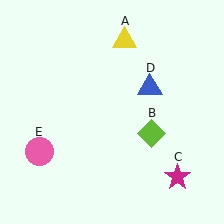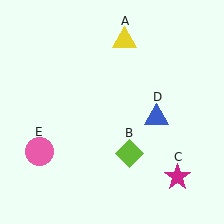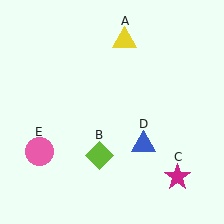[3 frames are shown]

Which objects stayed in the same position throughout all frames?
Yellow triangle (object A) and magenta star (object C) and pink circle (object E) remained stationary.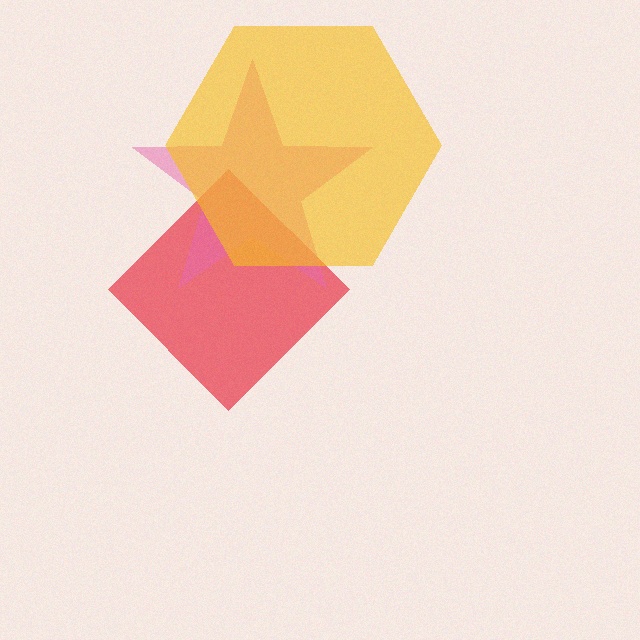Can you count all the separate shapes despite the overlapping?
Yes, there are 3 separate shapes.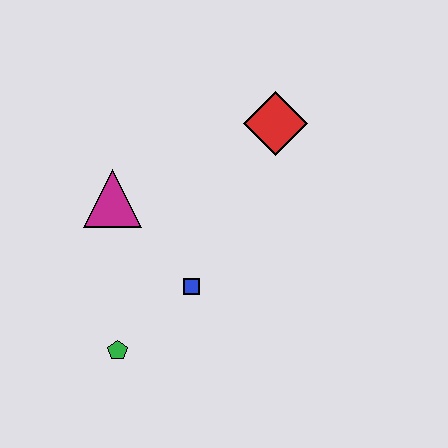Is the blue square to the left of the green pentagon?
No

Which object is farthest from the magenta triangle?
The red diamond is farthest from the magenta triangle.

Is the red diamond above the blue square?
Yes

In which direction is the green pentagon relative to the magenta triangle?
The green pentagon is below the magenta triangle.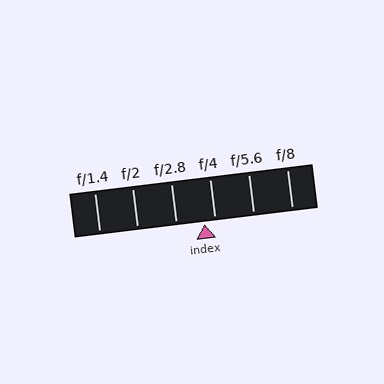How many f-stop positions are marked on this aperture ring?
There are 6 f-stop positions marked.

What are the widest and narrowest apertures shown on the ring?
The widest aperture shown is f/1.4 and the narrowest is f/8.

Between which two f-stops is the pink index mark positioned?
The index mark is between f/2.8 and f/4.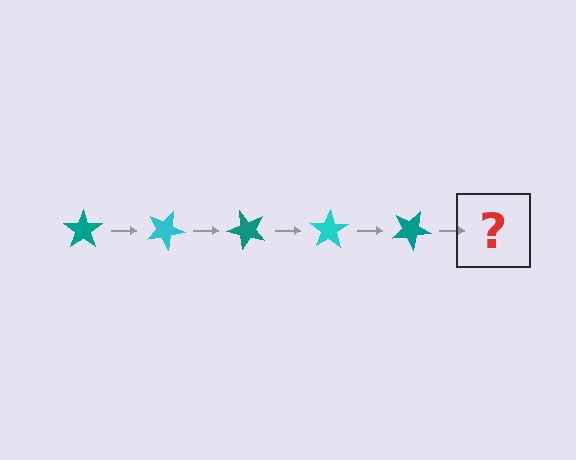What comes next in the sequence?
The next element should be a cyan star, rotated 125 degrees from the start.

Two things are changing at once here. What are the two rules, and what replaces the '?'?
The two rules are that it rotates 25 degrees each step and the color cycles through teal and cyan. The '?' should be a cyan star, rotated 125 degrees from the start.